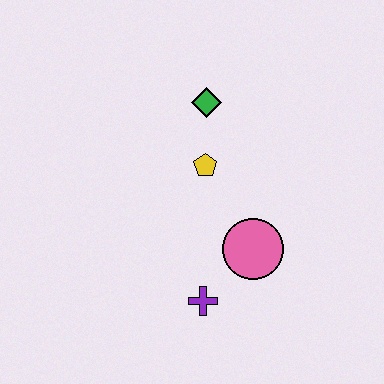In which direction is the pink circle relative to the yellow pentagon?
The pink circle is below the yellow pentagon.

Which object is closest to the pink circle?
The purple cross is closest to the pink circle.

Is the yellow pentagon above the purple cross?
Yes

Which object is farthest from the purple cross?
The green diamond is farthest from the purple cross.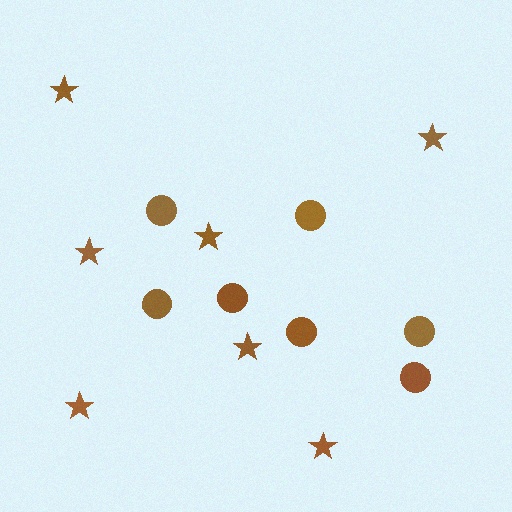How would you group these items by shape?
There are 2 groups: one group of stars (7) and one group of circles (7).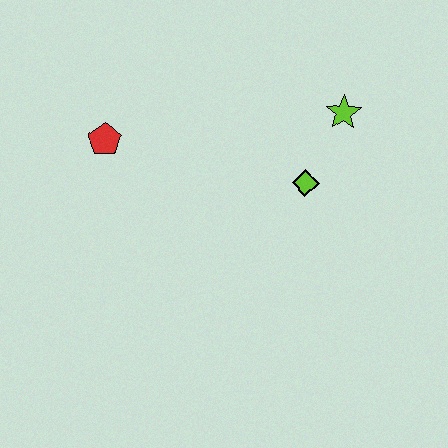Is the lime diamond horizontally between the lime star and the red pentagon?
Yes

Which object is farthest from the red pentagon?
The lime star is farthest from the red pentagon.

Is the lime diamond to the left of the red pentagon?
No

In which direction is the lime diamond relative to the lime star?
The lime diamond is below the lime star.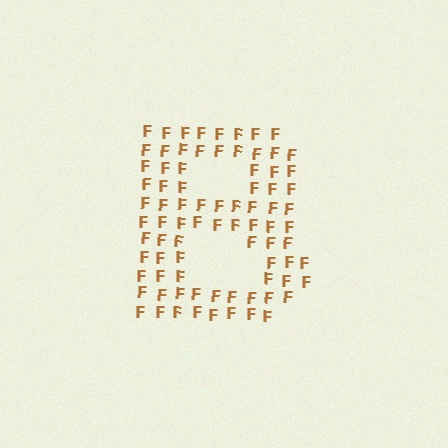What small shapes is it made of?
It is made of small letter F's.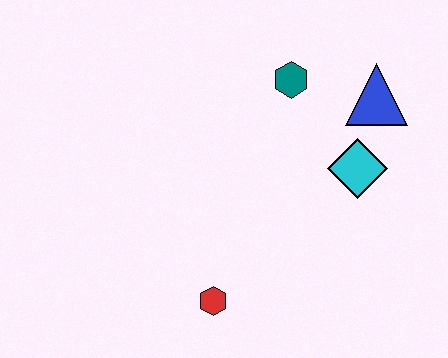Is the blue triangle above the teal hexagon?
No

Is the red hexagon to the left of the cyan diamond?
Yes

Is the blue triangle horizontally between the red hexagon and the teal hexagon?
No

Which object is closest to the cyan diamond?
The blue triangle is closest to the cyan diamond.